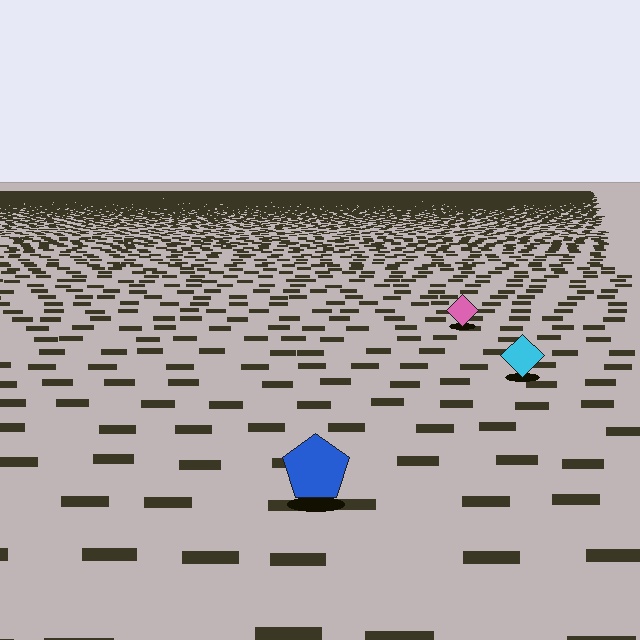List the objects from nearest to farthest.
From nearest to farthest: the blue pentagon, the cyan diamond, the pink diamond.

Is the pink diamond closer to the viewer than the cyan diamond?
No. The cyan diamond is closer — you can tell from the texture gradient: the ground texture is coarser near it.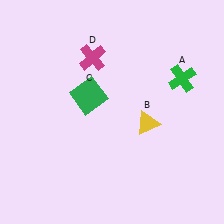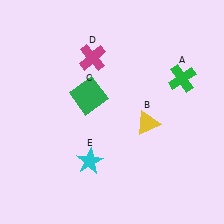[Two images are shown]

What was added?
A cyan star (E) was added in Image 2.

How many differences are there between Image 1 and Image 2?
There is 1 difference between the two images.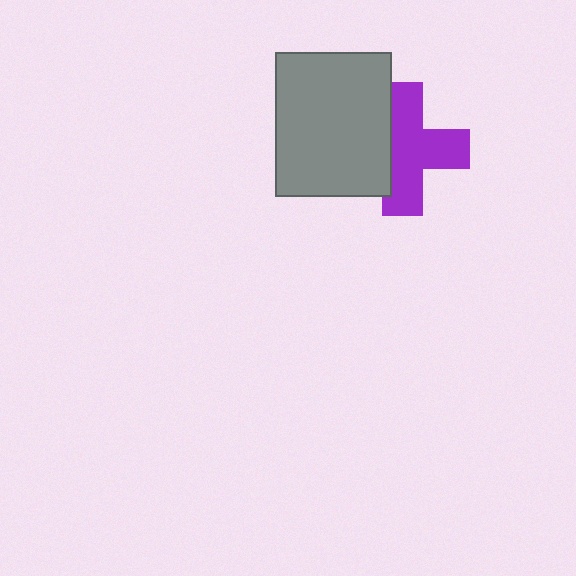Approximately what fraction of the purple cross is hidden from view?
Roughly 32% of the purple cross is hidden behind the gray rectangle.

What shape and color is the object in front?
The object in front is a gray rectangle.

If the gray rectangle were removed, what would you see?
You would see the complete purple cross.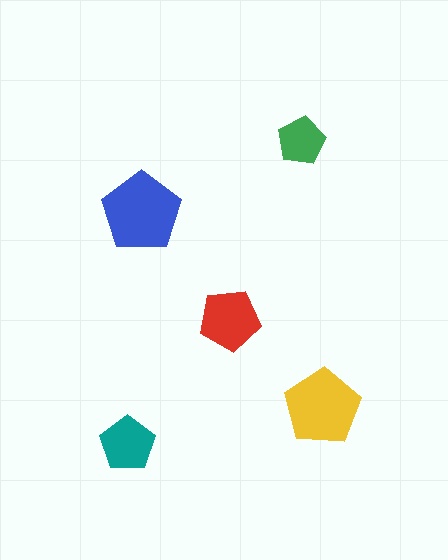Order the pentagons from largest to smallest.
the blue one, the yellow one, the red one, the teal one, the green one.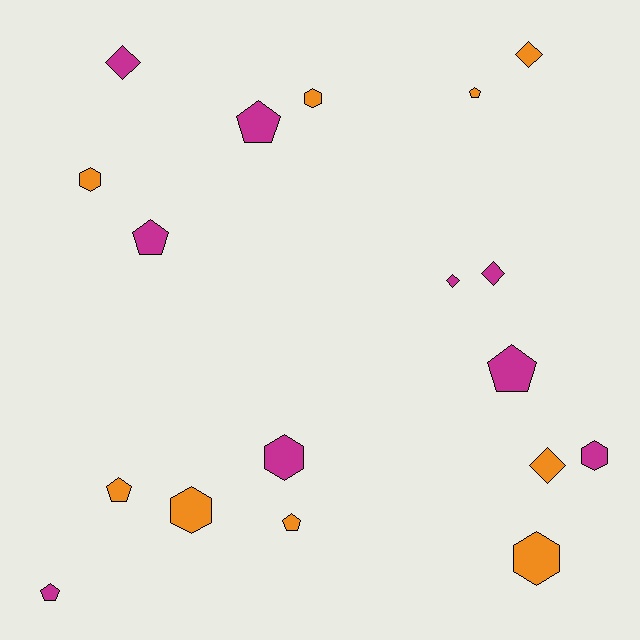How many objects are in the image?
There are 18 objects.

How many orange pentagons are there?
There are 3 orange pentagons.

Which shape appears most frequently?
Pentagon, with 7 objects.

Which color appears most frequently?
Magenta, with 9 objects.